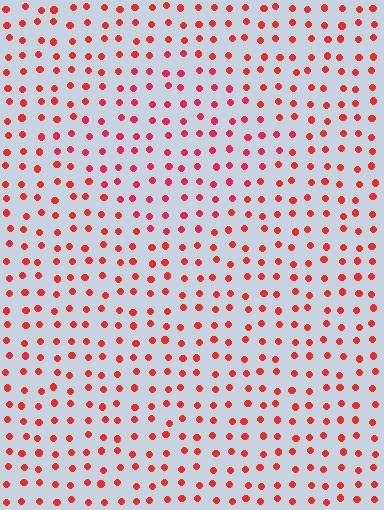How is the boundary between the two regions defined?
The boundary is defined purely by a slight shift in hue (about 17 degrees). Spacing, size, and orientation are identical on both sides.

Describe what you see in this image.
The image is filled with small red elements in a uniform arrangement. A diamond-shaped region is visible where the elements are tinted to a slightly different hue, forming a subtle color boundary.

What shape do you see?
I see a diamond.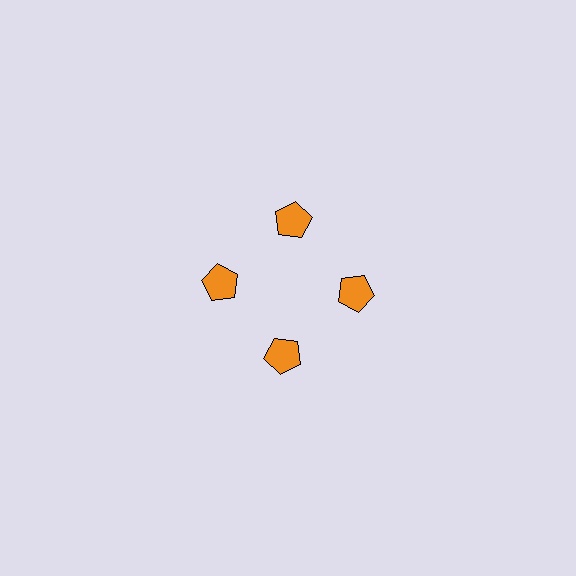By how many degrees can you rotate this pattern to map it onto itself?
The pattern maps onto itself every 90 degrees of rotation.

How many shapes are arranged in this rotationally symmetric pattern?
There are 4 shapes, arranged in 4 groups of 1.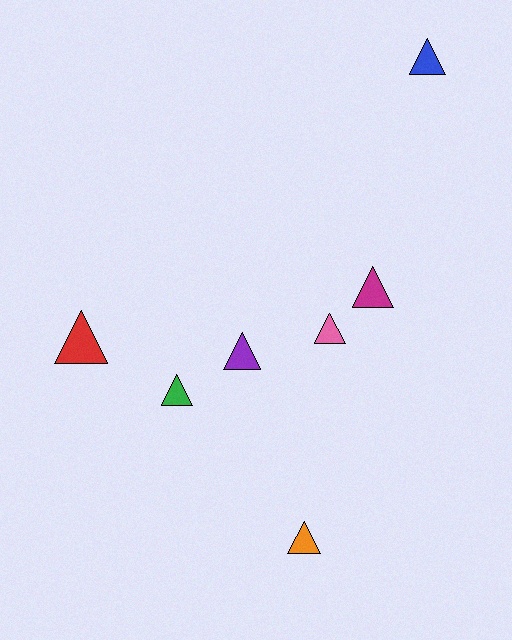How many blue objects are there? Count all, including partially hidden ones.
There is 1 blue object.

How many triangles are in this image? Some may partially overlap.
There are 7 triangles.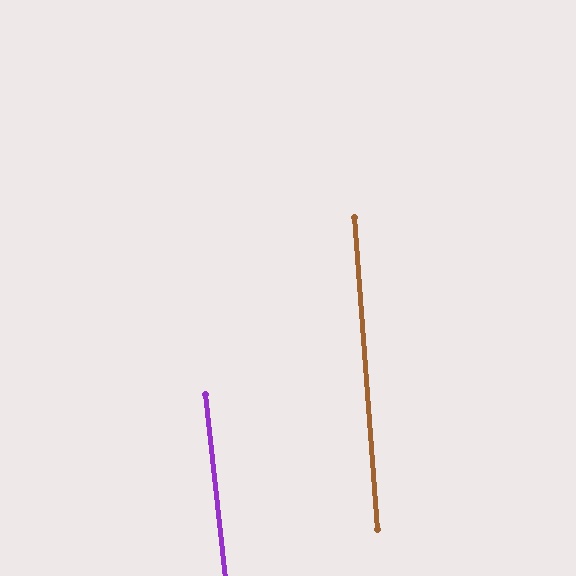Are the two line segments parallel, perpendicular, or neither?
Parallel — their directions differ by only 1.9°.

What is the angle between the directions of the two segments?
Approximately 2 degrees.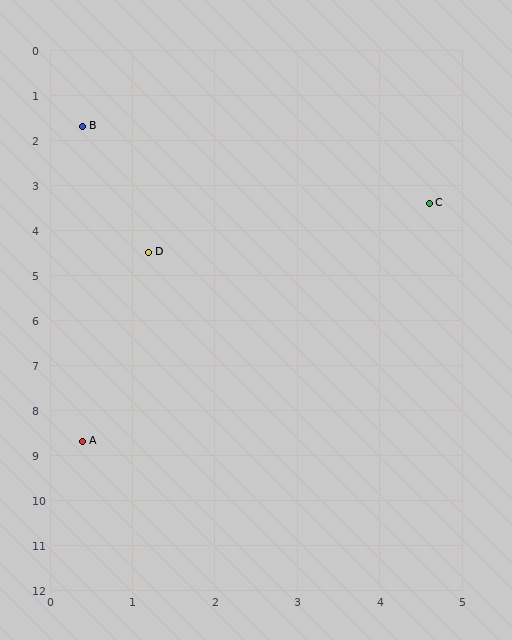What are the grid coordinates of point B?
Point B is at approximately (0.4, 1.7).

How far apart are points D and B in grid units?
Points D and B are about 2.9 grid units apart.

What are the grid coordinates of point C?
Point C is at approximately (4.6, 3.4).